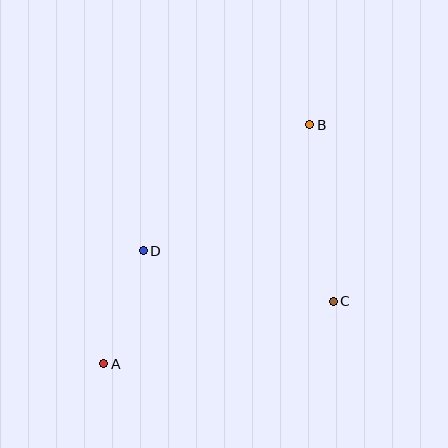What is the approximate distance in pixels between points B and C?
The distance between B and C is approximately 178 pixels.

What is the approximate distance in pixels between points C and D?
The distance between C and D is approximately 196 pixels.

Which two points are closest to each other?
Points A and D are closest to each other.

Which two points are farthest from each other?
Points A and B are farthest from each other.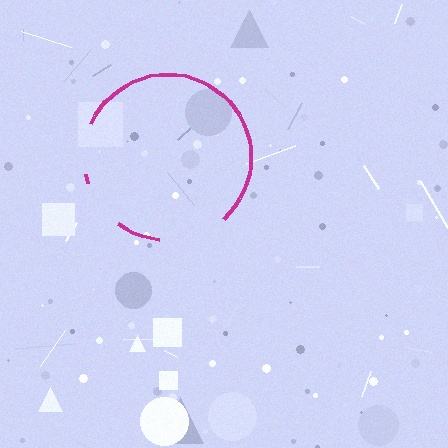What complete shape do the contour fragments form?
The contour fragments form a circle.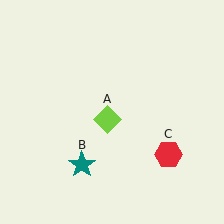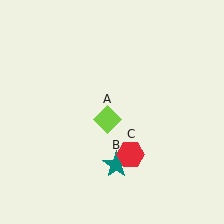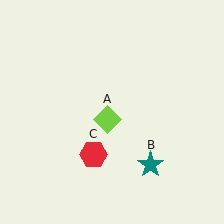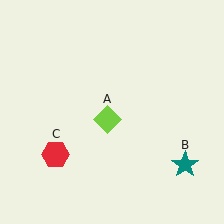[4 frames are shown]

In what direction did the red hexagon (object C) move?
The red hexagon (object C) moved left.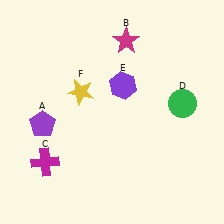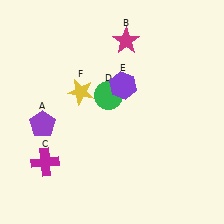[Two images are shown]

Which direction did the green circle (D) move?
The green circle (D) moved left.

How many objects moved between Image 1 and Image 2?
1 object moved between the two images.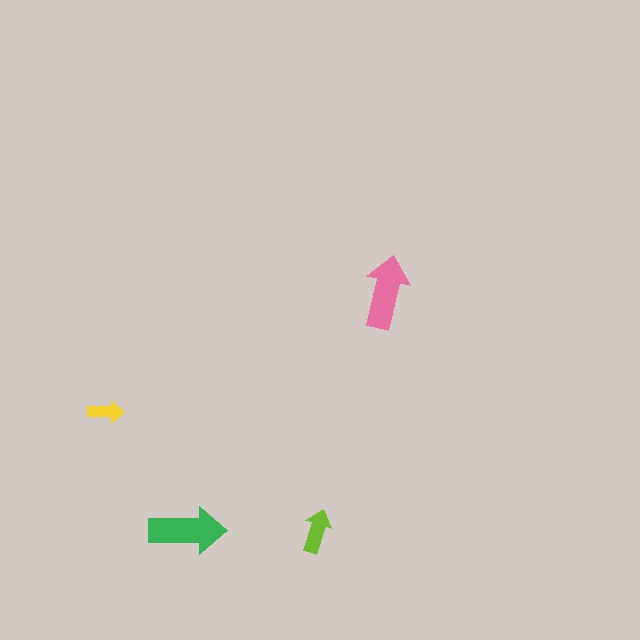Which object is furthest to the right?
The pink arrow is rightmost.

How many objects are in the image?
There are 4 objects in the image.